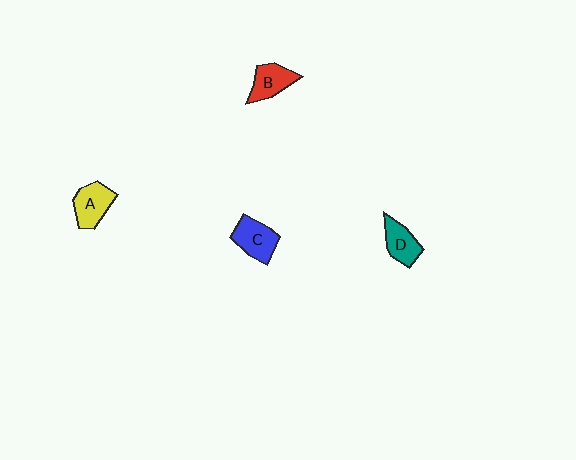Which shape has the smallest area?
Shape D (teal).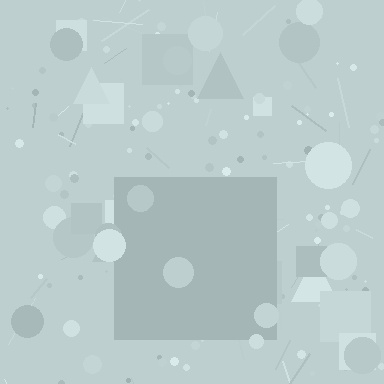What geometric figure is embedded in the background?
A square is embedded in the background.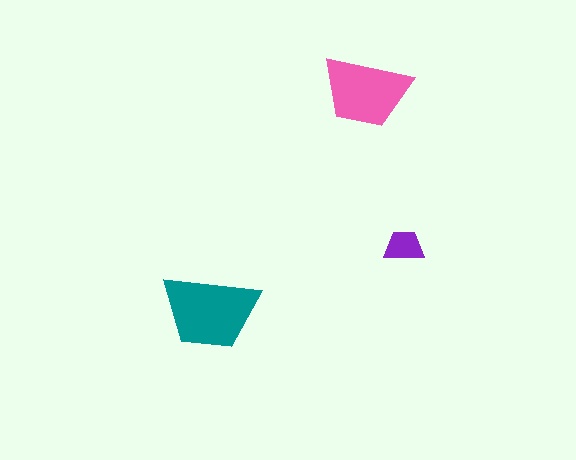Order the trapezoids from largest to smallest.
the teal one, the pink one, the purple one.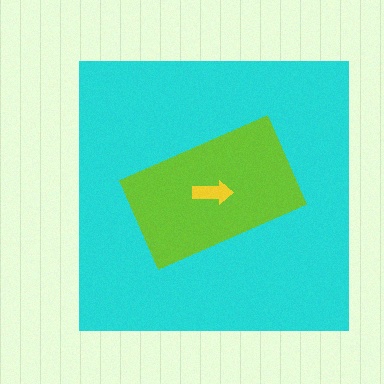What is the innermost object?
The yellow arrow.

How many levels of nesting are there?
3.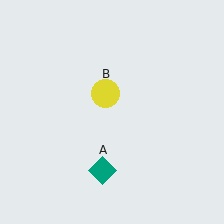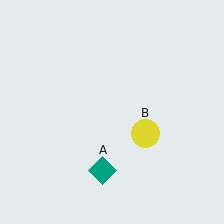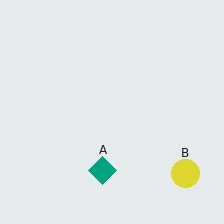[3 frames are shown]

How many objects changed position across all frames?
1 object changed position: yellow circle (object B).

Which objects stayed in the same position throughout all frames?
Teal diamond (object A) remained stationary.